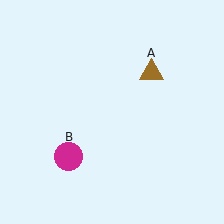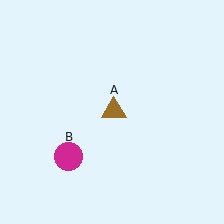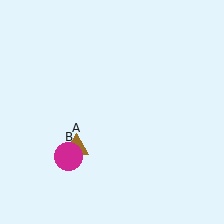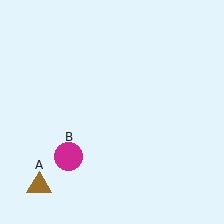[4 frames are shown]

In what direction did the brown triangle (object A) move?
The brown triangle (object A) moved down and to the left.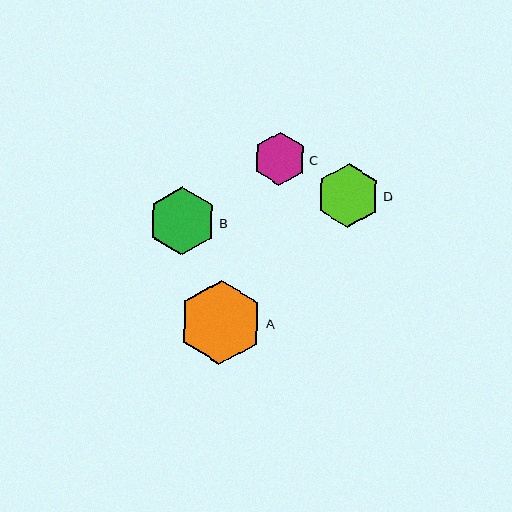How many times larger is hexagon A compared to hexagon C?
Hexagon A is approximately 1.6 times the size of hexagon C.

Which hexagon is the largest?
Hexagon A is the largest with a size of approximately 84 pixels.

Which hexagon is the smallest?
Hexagon C is the smallest with a size of approximately 53 pixels.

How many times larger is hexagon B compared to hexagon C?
Hexagon B is approximately 1.3 times the size of hexagon C.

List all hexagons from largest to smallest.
From largest to smallest: A, B, D, C.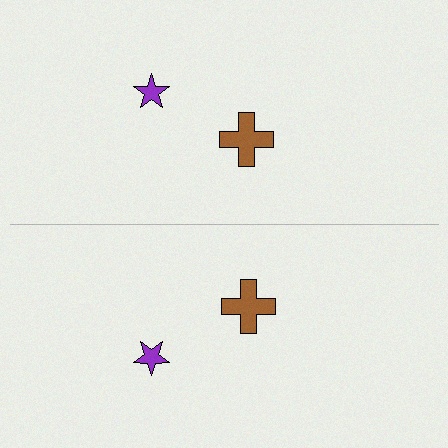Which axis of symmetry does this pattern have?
The pattern has a horizontal axis of symmetry running through the center of the image.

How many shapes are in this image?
There are 4 shapes in this image.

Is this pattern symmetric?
Yes, this pattern has bilateral (reflection) symmetry.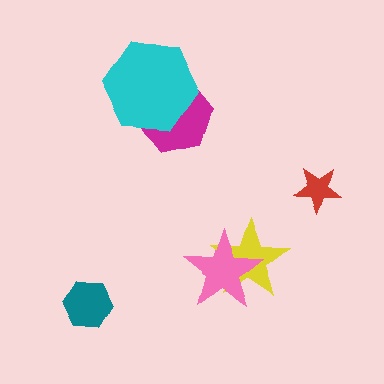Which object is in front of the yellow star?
The pink star is in front of the yellow star.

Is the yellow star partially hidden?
Yes, it is partially covered by another shape.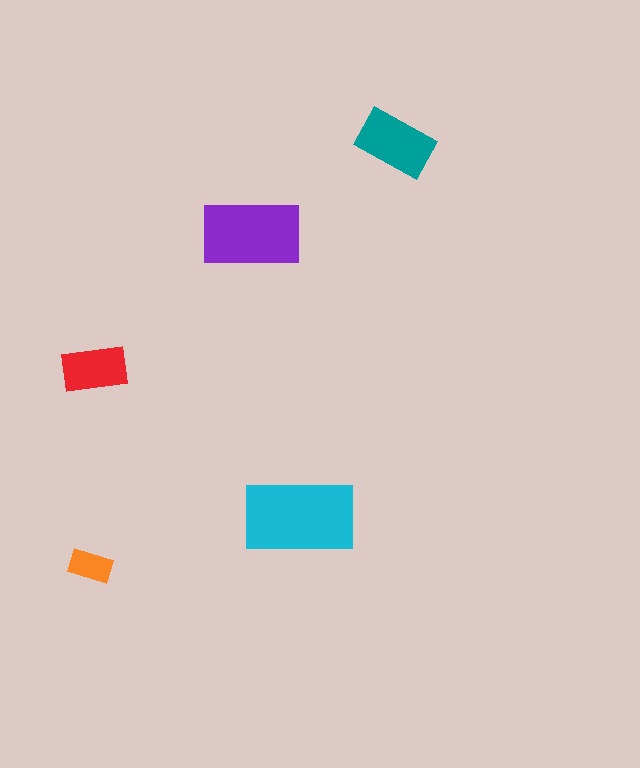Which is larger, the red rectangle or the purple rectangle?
The purple one.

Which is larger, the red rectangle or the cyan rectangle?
The cyan one.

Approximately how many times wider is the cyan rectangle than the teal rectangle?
About 1.5 times wider.